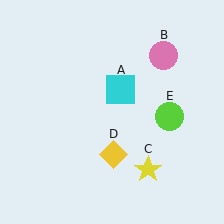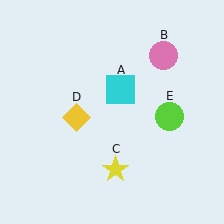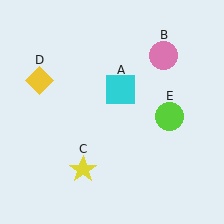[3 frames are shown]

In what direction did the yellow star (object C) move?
The yellow star (object C) moved left.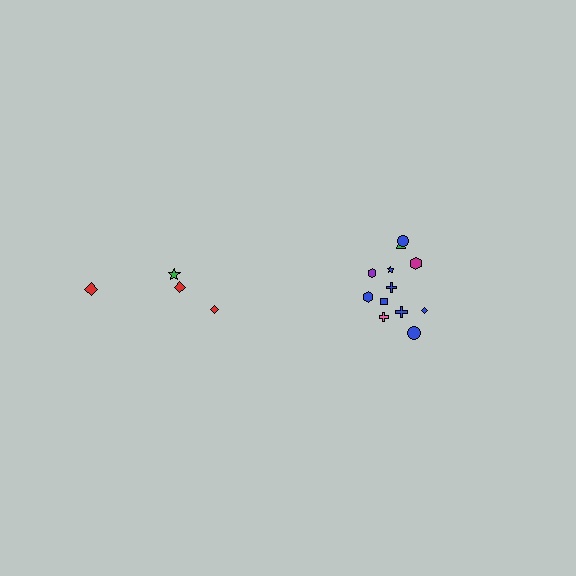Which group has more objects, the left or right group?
The right group.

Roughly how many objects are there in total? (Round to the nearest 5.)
Roughly 15 objects in total.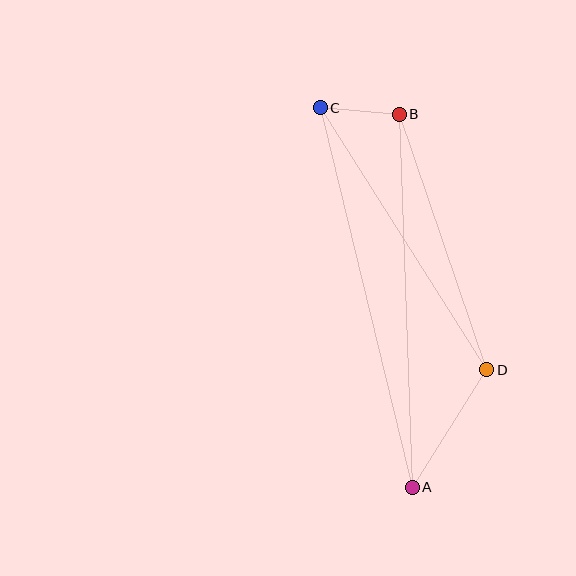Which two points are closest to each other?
Points B and C are closest to each other.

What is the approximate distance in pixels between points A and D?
The distance between A and D is approximately 139 pixels.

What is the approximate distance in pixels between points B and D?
The distance between B and D is approximately 270 pixels.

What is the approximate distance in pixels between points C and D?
The distance between C and D is approximately 311 pixels.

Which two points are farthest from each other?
Points A and C are farthest from each other.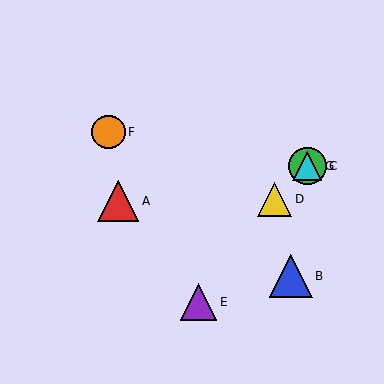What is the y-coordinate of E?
Object E is at y≈302.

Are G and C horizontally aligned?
Yes, both are at y≈166.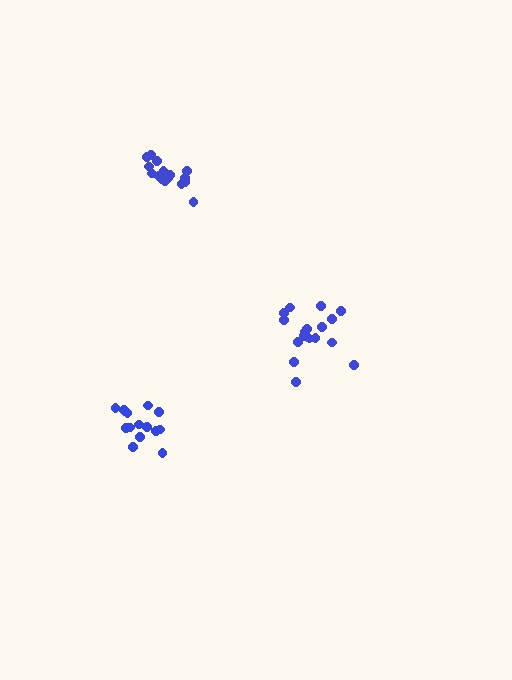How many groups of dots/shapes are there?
There are 3 groups.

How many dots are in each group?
Group 1: 17 dots, Group 2: 17 dots, Group 3: 15 dots (49 total).